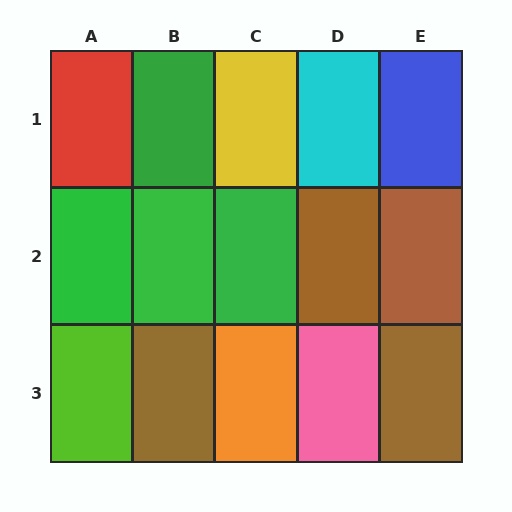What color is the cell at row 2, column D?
Brown.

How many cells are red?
1 cell is red.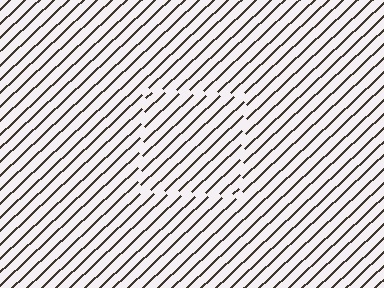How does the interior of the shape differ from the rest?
The interior of the shape contains the same grating, shifted by half a period — the contour is defined by the phase discontinuity where line-ends from the inner and outer gratings abut.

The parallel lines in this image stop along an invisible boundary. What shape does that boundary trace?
An illusory square. The interior of the shape contains the same grating, shifted by half a period — the contour is defined by the phase discontinuity where line-ends from the inner and outer gratings abut.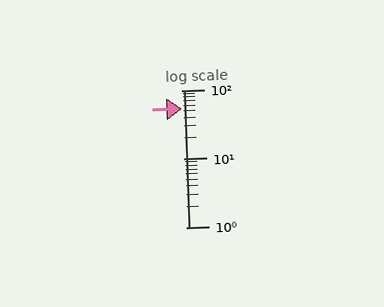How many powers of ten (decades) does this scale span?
The scale spans 2 decades, from 1 to 100.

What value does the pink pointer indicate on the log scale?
The pointer indicates approximately 54.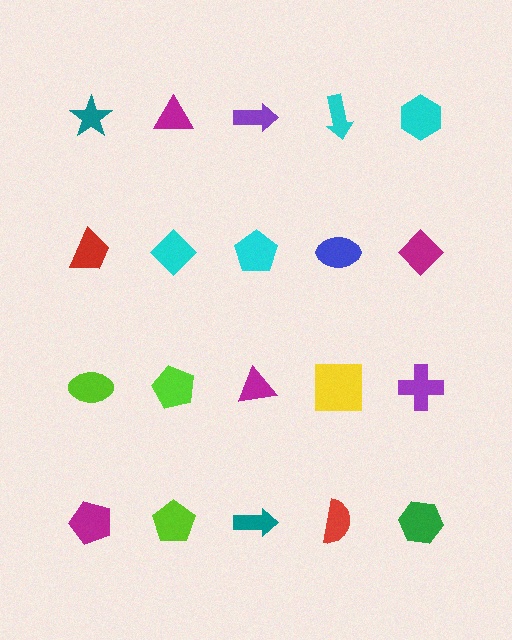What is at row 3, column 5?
A purple cross.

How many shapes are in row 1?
5 shapes.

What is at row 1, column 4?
A cyan arrow.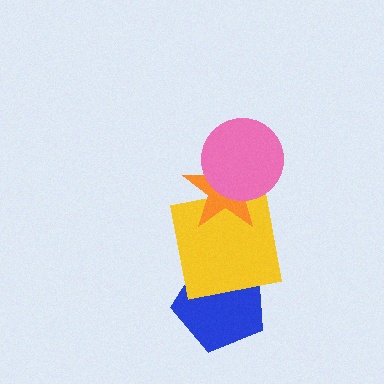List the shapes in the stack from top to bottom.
From top to bottom: the pink circle, the orange star, the yellow square, the blue pentagon.